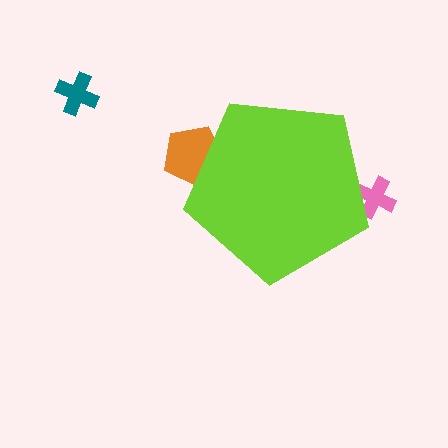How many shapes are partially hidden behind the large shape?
2 shapes are partially hidden.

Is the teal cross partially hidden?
No, the teal cross is fully visible.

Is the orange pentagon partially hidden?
Yes, the orange pentagon is partially hidden behind the lime pentagon.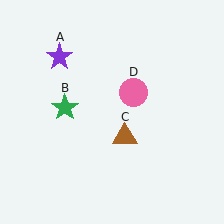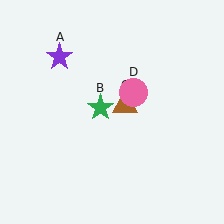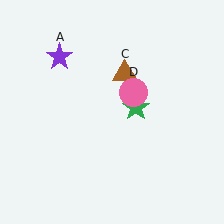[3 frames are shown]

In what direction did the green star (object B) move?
The green star (object B) moved right.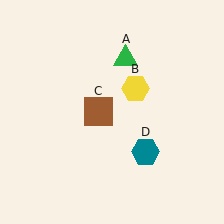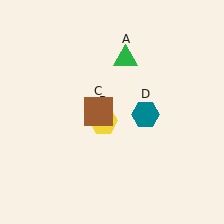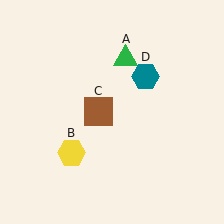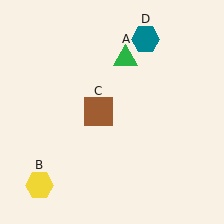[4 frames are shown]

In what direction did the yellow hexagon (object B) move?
The yellow hexagon (object B) moved down and to the left.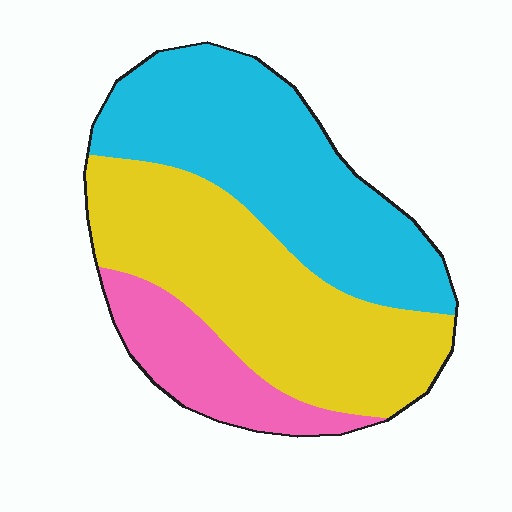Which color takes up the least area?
Pink, at roughly 15%.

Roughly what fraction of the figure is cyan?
Cyan takes up between a quarter and a half of the figure.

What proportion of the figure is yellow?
Yellow covers roughly 45% of the figure.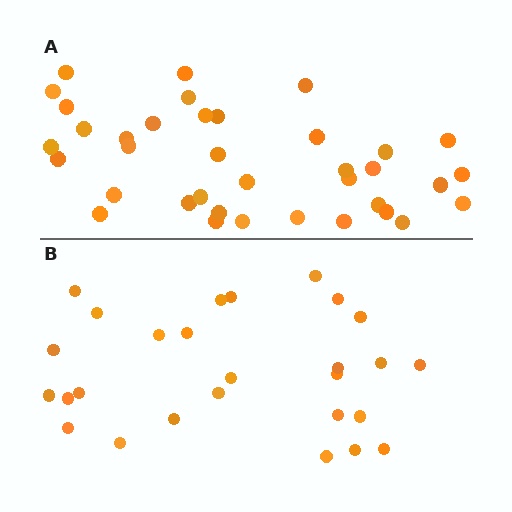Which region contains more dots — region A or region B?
Region A (the top region) has more dots.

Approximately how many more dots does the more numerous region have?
Region A has roughly 10 or so more dots than region B.